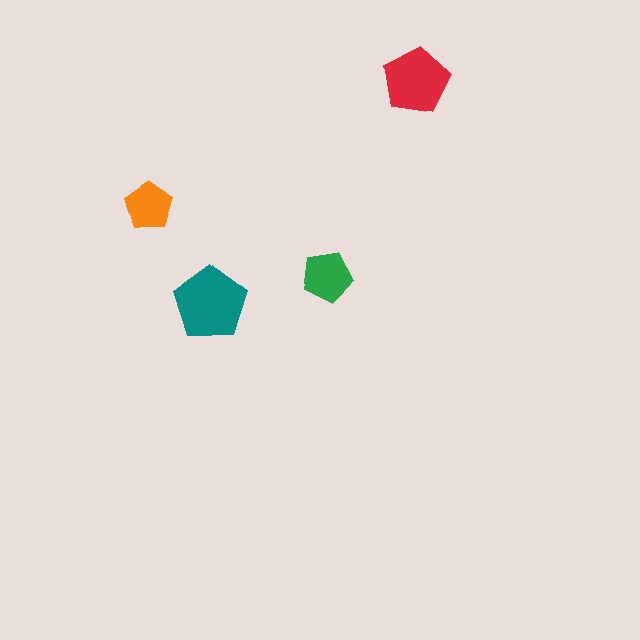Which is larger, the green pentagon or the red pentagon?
The red one.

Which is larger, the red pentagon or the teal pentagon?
The teal one.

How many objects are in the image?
There are 4 objects in the image.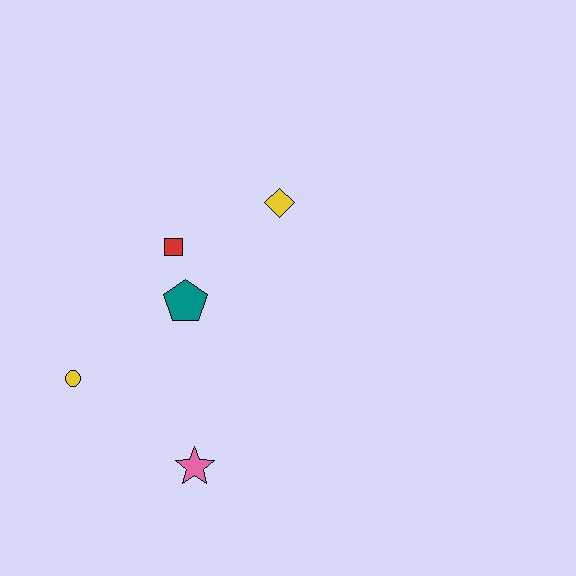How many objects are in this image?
There are 5 objects.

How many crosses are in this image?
There are no crosses.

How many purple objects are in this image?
There are no purple objects.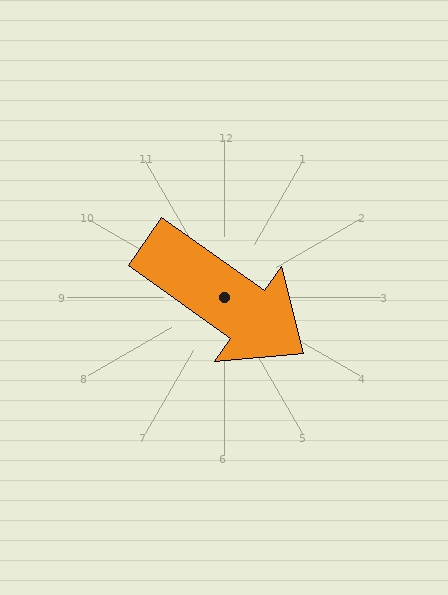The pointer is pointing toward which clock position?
Roughly 4 o'clock.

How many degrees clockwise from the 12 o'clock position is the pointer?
Approximately 125 degrees.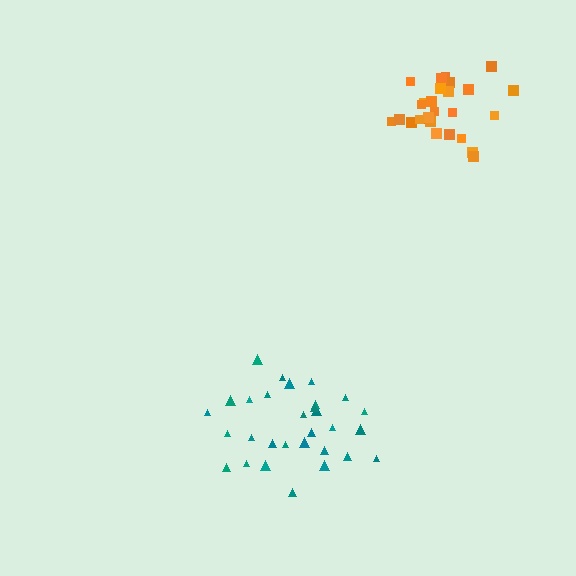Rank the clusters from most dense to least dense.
orange, teal.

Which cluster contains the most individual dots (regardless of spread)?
Teal (30).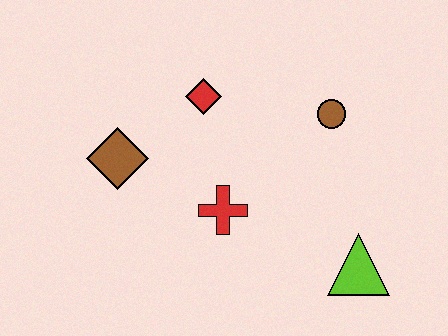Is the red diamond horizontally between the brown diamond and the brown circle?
Yes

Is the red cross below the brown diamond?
Yes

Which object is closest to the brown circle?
The red diamond is closest to the brown circle.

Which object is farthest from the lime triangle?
The brown diamond is farthest from the lime triangle.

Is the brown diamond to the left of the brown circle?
Yes